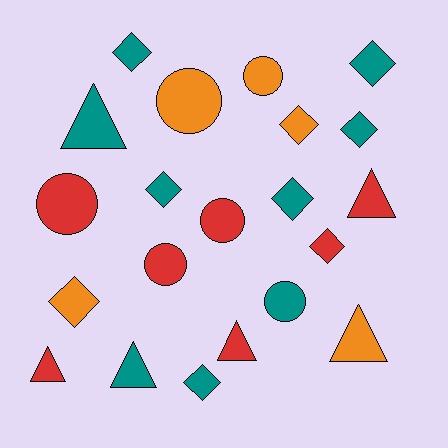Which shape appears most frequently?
Diamond, with 9 objects.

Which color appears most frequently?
Teal, with 9 objects.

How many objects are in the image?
There are 21 objects.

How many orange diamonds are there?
There are 2 orange diamonds.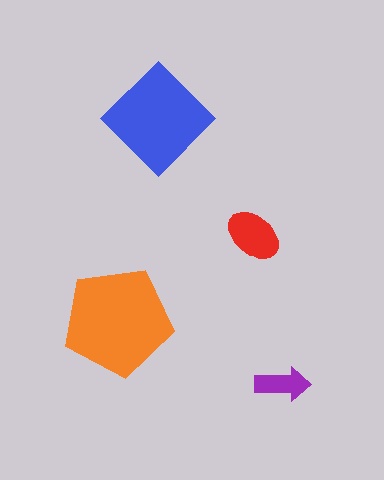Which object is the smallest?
The purple arrow.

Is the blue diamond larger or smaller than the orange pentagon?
Smaller.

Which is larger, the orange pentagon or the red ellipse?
The orange pentagon.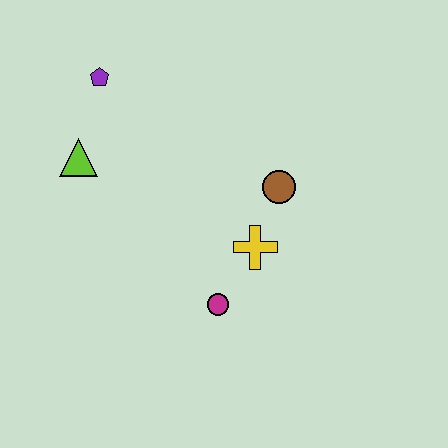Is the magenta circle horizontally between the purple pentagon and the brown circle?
Yes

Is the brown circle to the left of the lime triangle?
No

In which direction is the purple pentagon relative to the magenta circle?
The purple pentagon is above the magenta circle.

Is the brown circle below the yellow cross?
No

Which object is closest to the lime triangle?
The purple pentagon is closest to the lime triangle.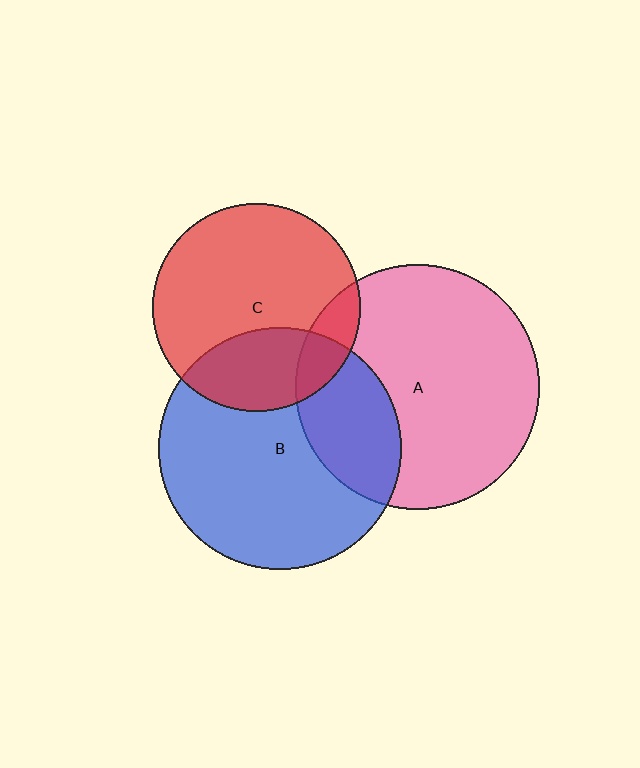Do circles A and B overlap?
Yes.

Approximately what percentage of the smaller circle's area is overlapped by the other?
Approximately 25%.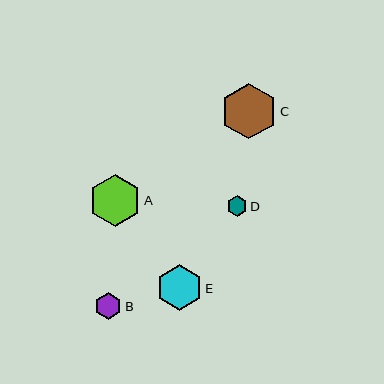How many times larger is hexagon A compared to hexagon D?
Hexagon A is approximately 2.5 times the size of hexagon D.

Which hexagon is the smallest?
Hexagon D is the smallest with a size of approximately 20 pixels.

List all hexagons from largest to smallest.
From largest to smallest: C, A, E, B, D.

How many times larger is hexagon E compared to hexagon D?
Hexagon E is approximately 2.2 times the size of hexagon D.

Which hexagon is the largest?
Hexagon C is the largest with a size of approximately 56 pixels.